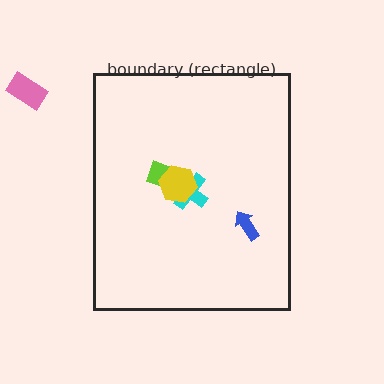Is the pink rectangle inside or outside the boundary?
Outside.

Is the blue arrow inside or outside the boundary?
Inside.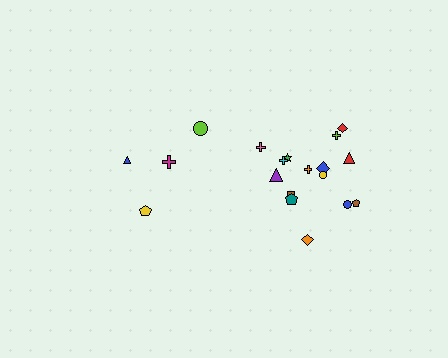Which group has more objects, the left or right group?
The right group.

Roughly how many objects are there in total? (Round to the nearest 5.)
Roughly 20 objects in total.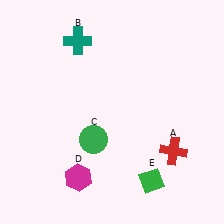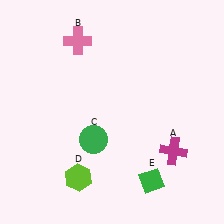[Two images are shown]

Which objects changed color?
A changed from red to magenta. B changed from teal to pink. D changed from magenta to lime.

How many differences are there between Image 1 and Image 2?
There are 3 differences between the two images.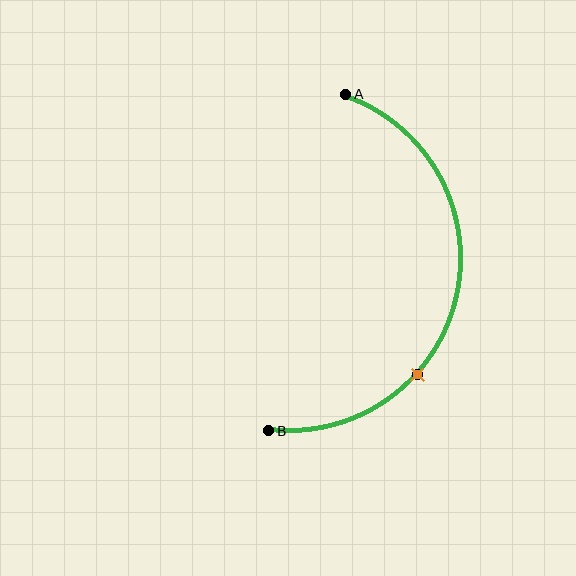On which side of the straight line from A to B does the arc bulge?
The arc bulges to the right of the straight line connecting A and B.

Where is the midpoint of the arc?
The arc midpoint is the point on the curve farthest from the straight line joining A and B. It sits to the right of that line.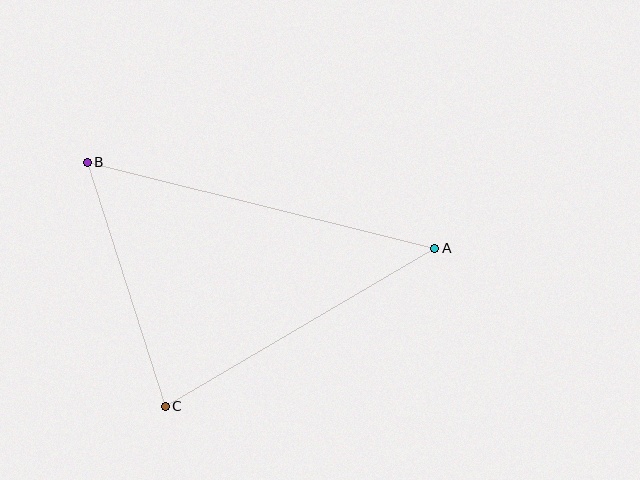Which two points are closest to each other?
Points B and C are closest to each other.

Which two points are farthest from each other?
Points A and B are farthest from each other.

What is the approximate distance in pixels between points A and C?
The distance between A and C is approximately 313 pixels.